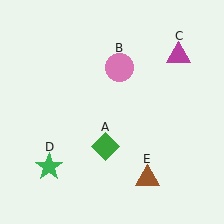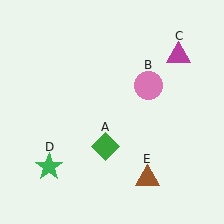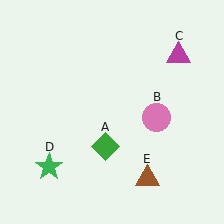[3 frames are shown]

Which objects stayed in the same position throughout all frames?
Green diamond (object A) and magenta triangle (object C) and green star (object D) and brown triangle (object E) remained stationary.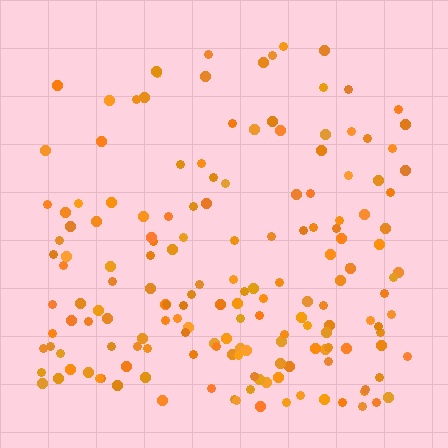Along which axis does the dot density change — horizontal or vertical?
Vertical.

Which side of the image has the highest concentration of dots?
The bottom.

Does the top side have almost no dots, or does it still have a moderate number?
Still a moderate number, just noticeably fewer than the bottom.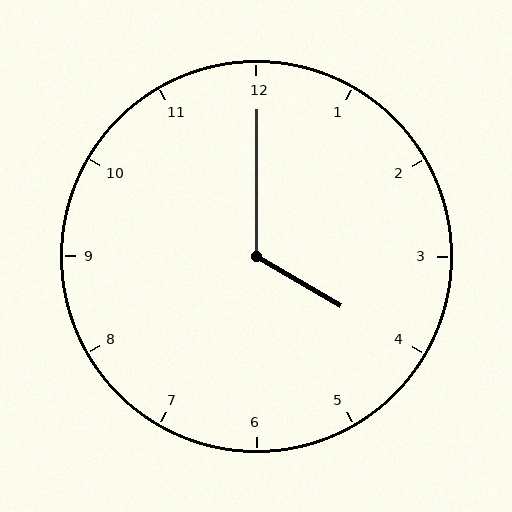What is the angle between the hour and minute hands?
Approximately 120 degrees.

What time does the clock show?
4:00.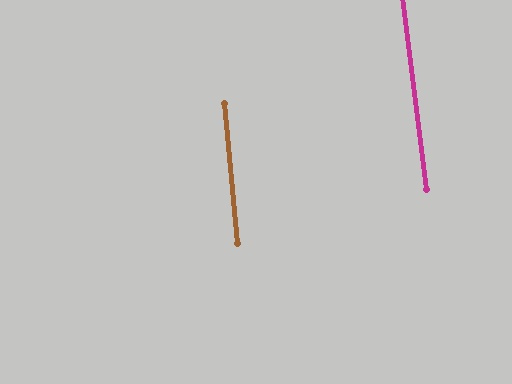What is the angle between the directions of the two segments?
Approximately 2 degrees.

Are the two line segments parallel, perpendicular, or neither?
Parallel — their directions differ by only 1.8°.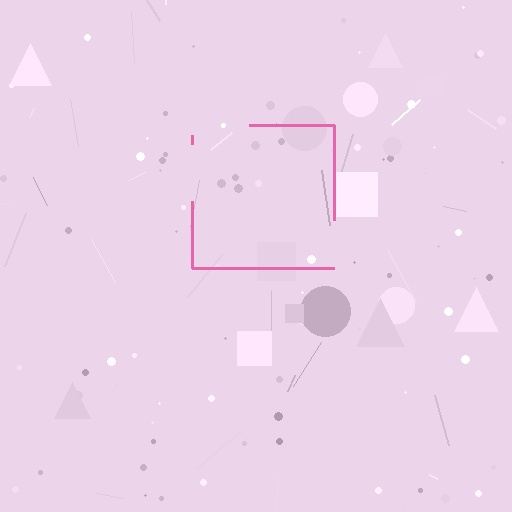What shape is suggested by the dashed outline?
The dashed outline suggests a square.